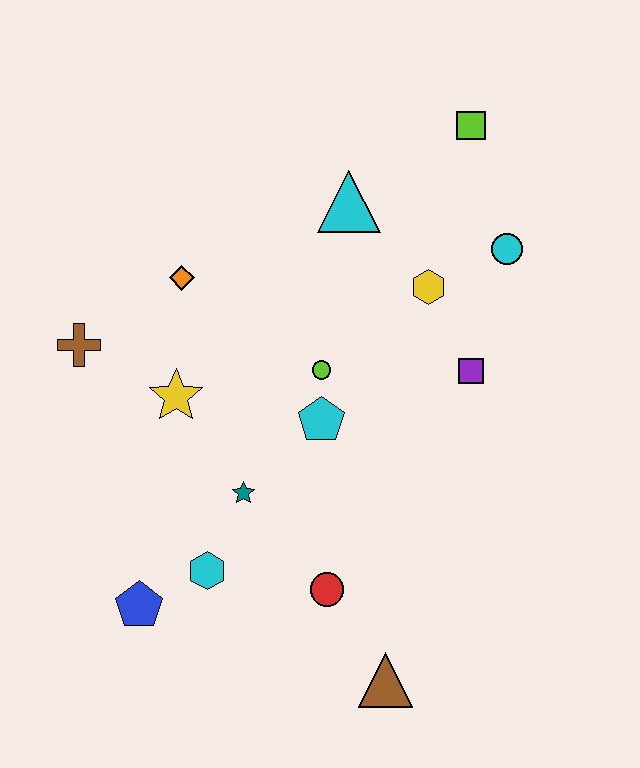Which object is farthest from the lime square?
The blue pentagon is farthest from the lime square.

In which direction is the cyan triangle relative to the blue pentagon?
The cyan triangle is above the blue pentagon.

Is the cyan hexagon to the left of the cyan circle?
Yes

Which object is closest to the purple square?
The yellow hexagon is closest to the purple square.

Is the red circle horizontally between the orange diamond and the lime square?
Yes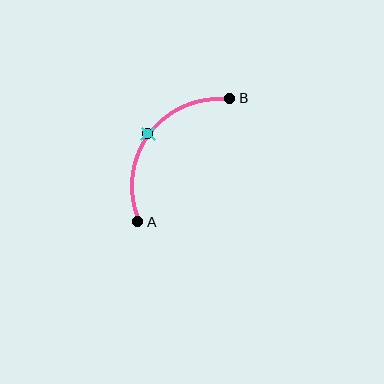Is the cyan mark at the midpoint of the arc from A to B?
Yes. The cyan mark lies on the arc at equal arc-length from both A and B — it is the arc midpoint.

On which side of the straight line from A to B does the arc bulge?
The arc bulges above and to the left of the straight line connecting A and B.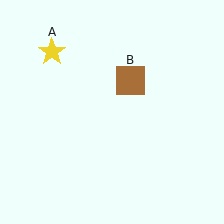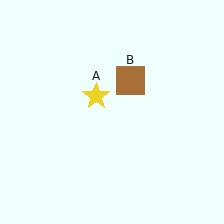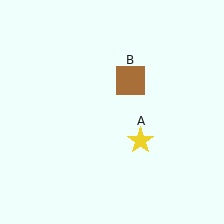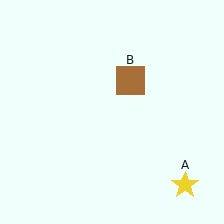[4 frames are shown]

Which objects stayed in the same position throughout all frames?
Brown square (object B) remained stationary.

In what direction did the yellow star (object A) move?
The yellow star (object A) moved down and to the right.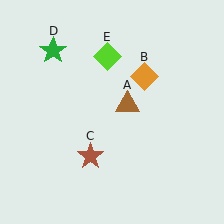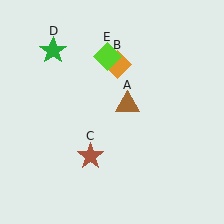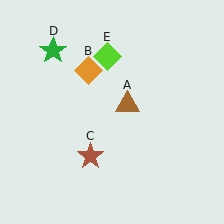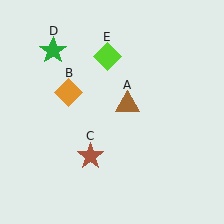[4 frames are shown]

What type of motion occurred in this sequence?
The orange diamond (object B) rotated counterclockwise around the center of the scene.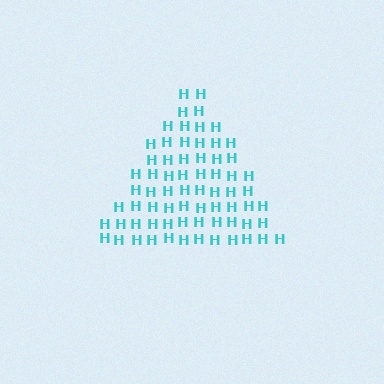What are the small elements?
The small elements are letter H's.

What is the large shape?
The large shape is a triangle.